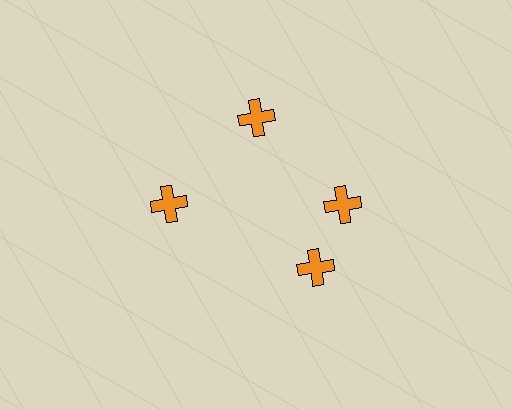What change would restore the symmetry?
The symmetry would be restored by rotating it back into even spacing with its neighbors so that all 4 crosses sit at equal angles and equal distance from the center.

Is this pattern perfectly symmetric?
No. The 4 orange crosses are arranged in a ring, but one element near the 6 o'clock position is rotated out of alignment along the ring, breaking the 4-fold rotational symmetry.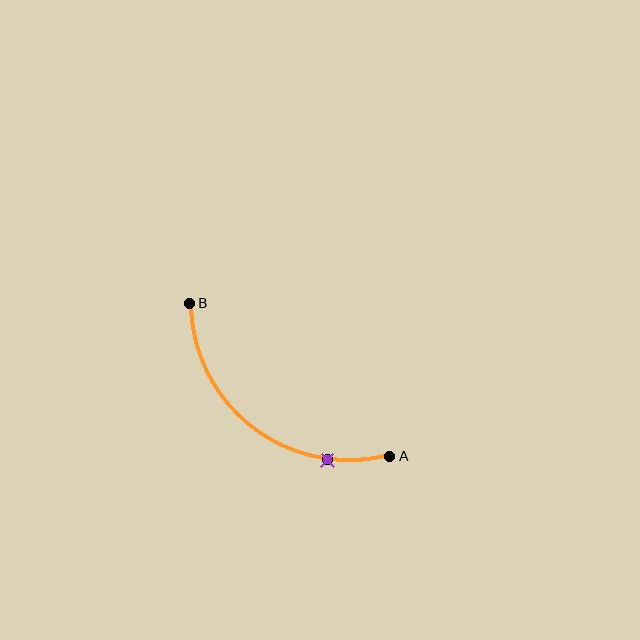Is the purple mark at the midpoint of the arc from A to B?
No. The purple mark lies on the arc but is closer to endpoint A. The arc midpoint would be at the point on the curve equidistant along the arc from both A and B.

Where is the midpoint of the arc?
The arc midpoint is the point on the curve farthest from the straight line joining A and B. It sits below and to the left of that line.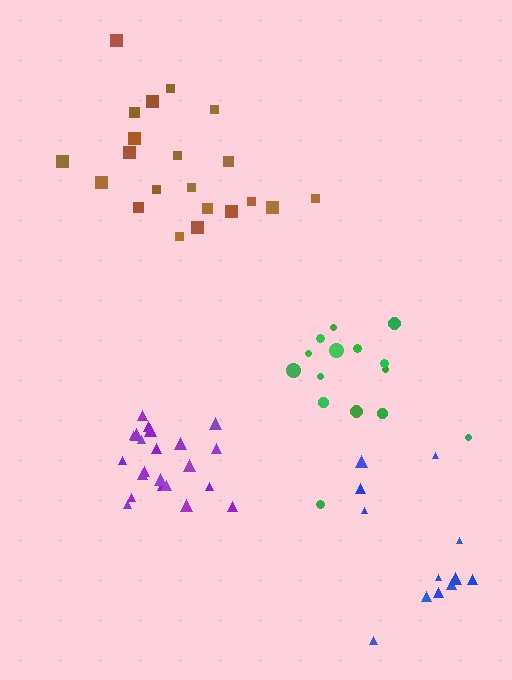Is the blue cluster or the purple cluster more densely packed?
Purple.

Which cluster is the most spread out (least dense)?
Blue.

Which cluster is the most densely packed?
Purple.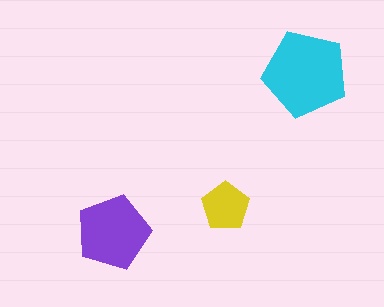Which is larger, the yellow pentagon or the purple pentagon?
The purple one.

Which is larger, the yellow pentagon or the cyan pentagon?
The cyan one.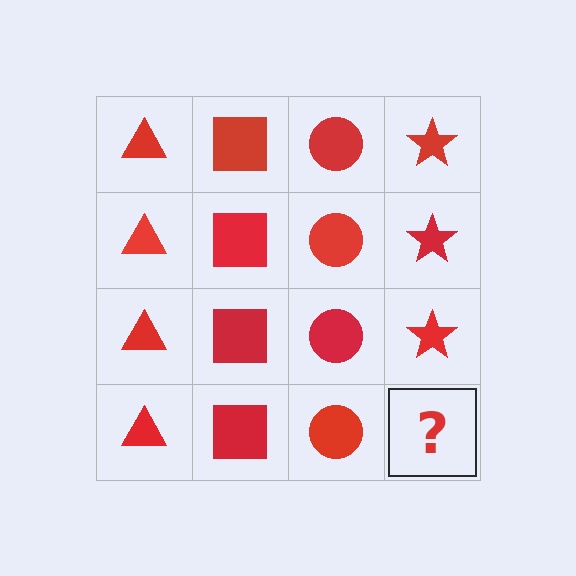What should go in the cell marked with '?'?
The missing cell should contain a red star.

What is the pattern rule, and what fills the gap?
The rule is that each column has a consistent shape. The gap should be filled with a red star.